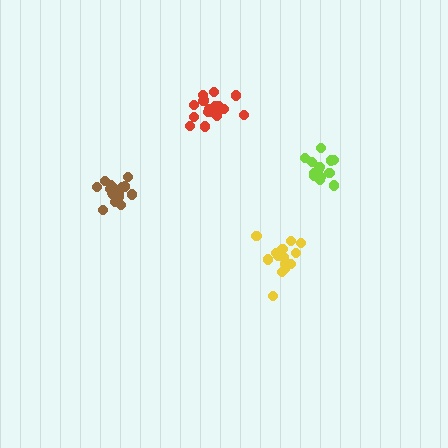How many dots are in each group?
Group 1: 14 dots, Group 2: 19 dots, Group 3: 19 dots, Group 4: 13 dots (65 total).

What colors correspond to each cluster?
The clusters are colored: yellow, brown, red, lime.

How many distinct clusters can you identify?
There are 4 distinct clusters.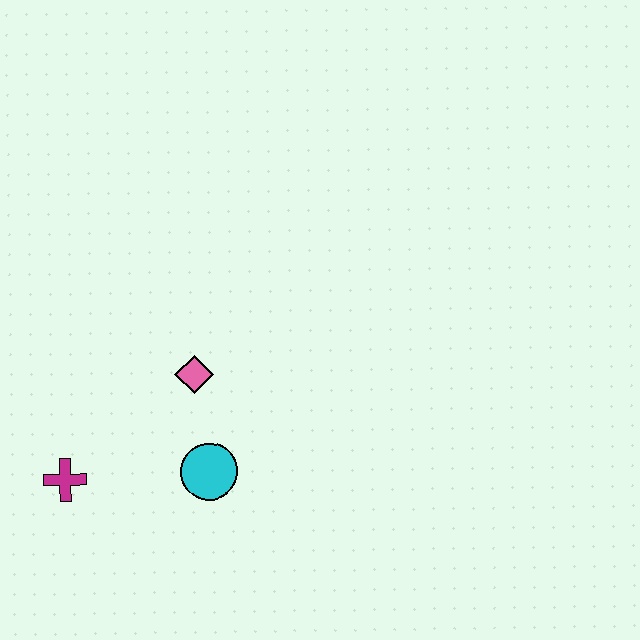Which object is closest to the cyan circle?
The pink diamond is closest to the cyan circle.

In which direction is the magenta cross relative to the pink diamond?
The magenta cross is to the left of the pink diamond.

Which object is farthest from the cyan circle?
The magenta cross is farthest from the cyan circle.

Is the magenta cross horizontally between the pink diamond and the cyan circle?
No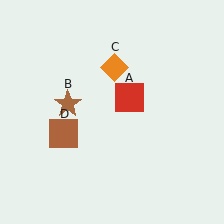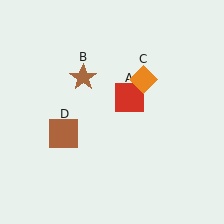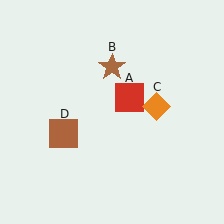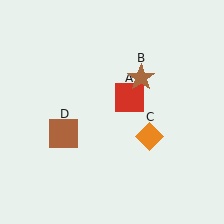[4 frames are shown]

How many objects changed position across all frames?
2 objects changed position: brown star (object B), orange diamond (object C).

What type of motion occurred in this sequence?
The brown star (object B), orange diamond (object C) rotated clockwise around the center of the scene.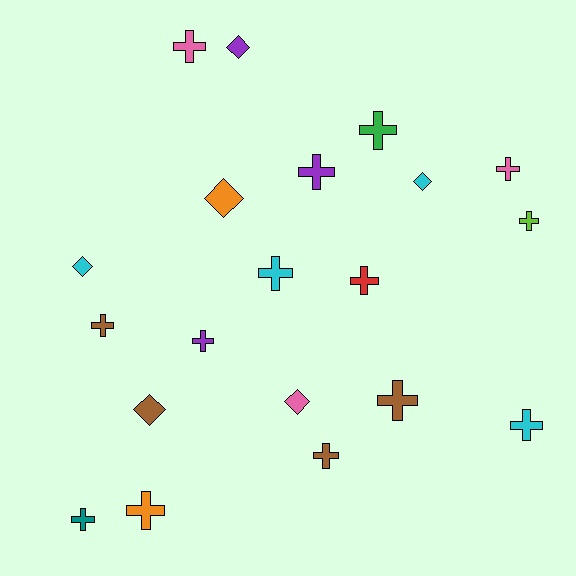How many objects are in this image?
There are 20 objects.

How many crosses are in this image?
There are 14 crosses.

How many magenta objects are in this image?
There are no magenta objects.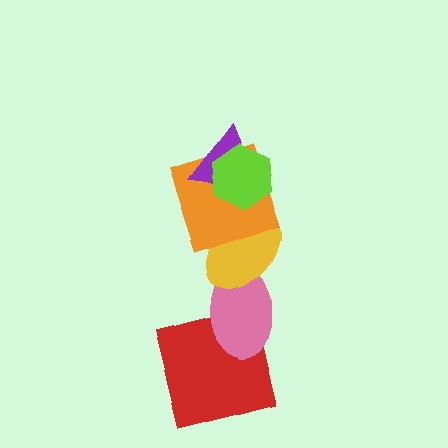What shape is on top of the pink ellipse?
The yellow ellipse is on top of the pink ellipse.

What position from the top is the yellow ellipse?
The yellow ellipse is 4th from the top.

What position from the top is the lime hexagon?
The lime hexagon is 1st from the top.